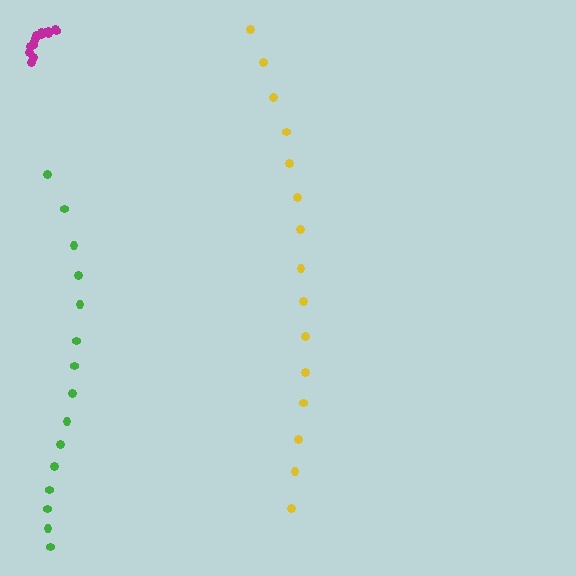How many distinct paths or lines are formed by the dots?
There are 3 distinct paths.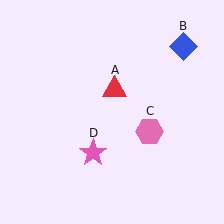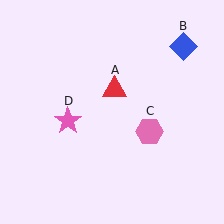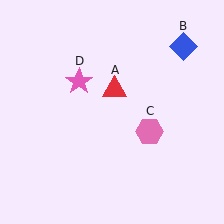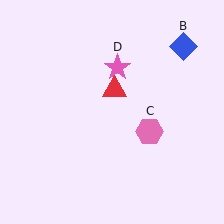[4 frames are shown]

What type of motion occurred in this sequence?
The pink star (object D) rotated clockwise around the center of the scene.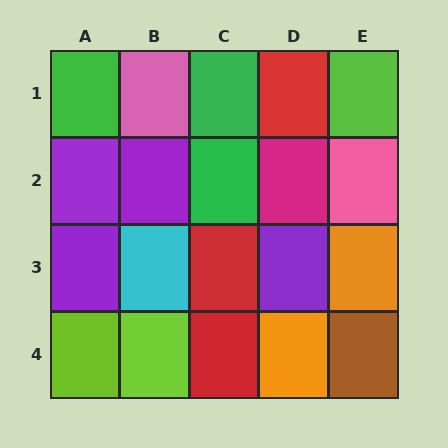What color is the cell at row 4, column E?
Brown.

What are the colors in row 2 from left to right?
Purple, purple, green, magenta, pink.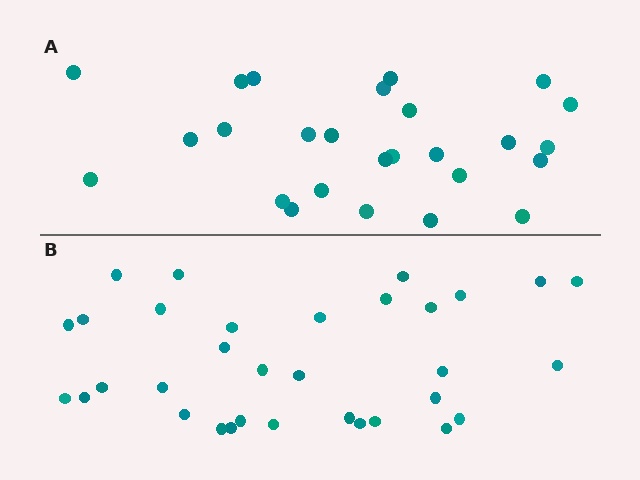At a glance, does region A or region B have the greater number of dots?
Region B (the bottom region) has more dots.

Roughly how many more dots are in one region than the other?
Region B has roughly 8 or so more dots than region A.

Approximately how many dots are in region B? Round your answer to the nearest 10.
About 30 dots. (The exact count is 33, which rounds to 30.)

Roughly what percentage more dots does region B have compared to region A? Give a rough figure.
About 25% more.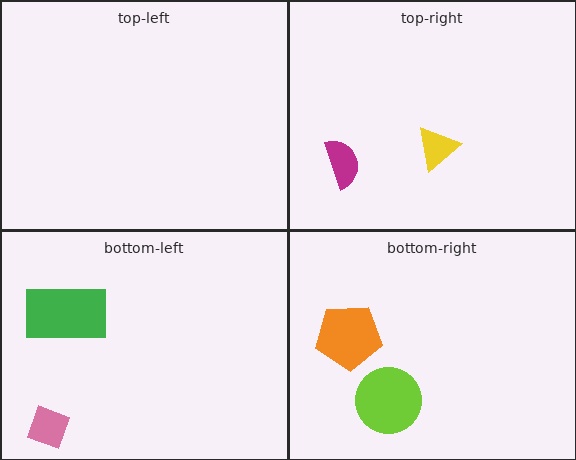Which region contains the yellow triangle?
The top-right region.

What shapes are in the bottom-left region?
The green rectangle, the pink diamond.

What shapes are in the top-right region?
The magenta semicircle, the yellow triangle.